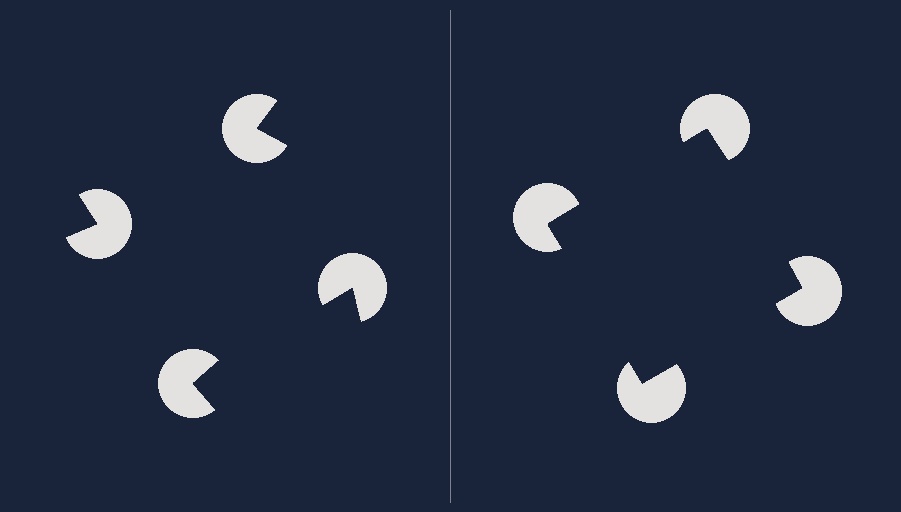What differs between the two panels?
The pac-man discs are positioned identically on both sides; only the wedge orientations differ. On the right they align to a square; on the left they are misaligned.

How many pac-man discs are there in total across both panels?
8 — 4 on each side.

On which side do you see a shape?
An illusory square appears on the right side. On the left side the wedge cuts are rotated, so no coherent shape forms.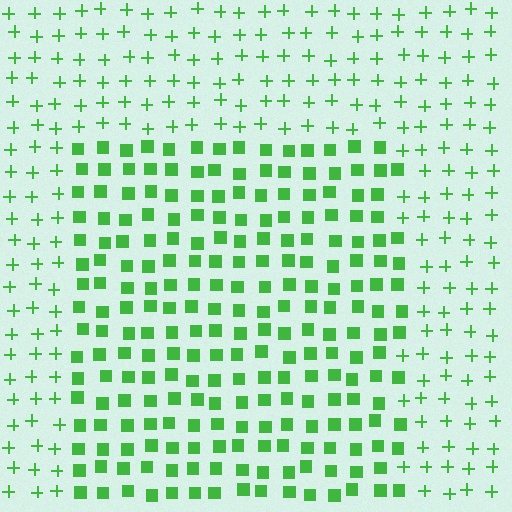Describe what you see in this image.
The image is filled with small green elements arranged in a uniform grid. A rectangle-shaped region contains squares, while the surrounding area contains plus signs. The boundary is defined purely by the change in element shape.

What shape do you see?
I see a rectangle.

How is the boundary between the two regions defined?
The boundary is defined by a change in element shape: squares inside vs. plus signs outside. All elements share the same color and spacing.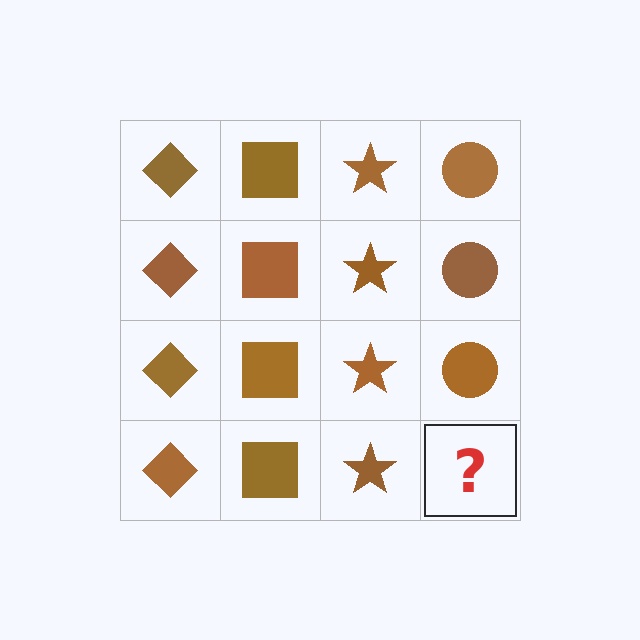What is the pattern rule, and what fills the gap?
The rule is that each column has a consistent shape. The gap should be filled with a brown circle.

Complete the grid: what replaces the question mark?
The question mark should be replaced with a brown circle.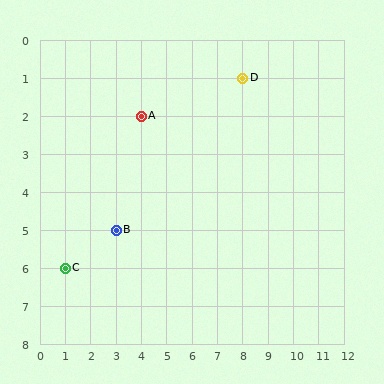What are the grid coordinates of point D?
Point D is at grid coordinates (8, 1).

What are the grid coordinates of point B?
Point B is at grid coordinates (3, 5).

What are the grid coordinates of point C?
Point C is at grid coordinates (1, 6).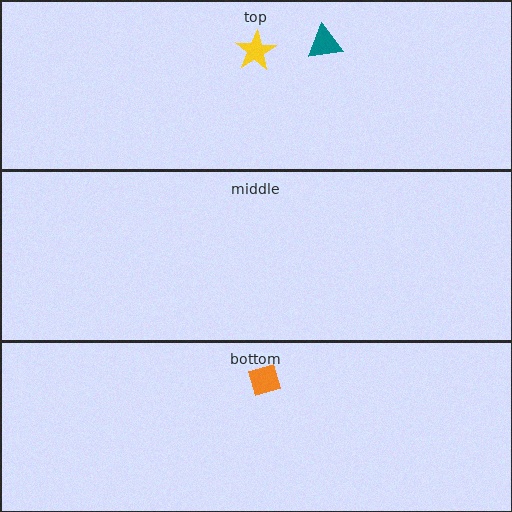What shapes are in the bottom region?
The orange diamond.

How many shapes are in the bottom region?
1.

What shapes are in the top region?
The yellow star, the teal triangle.